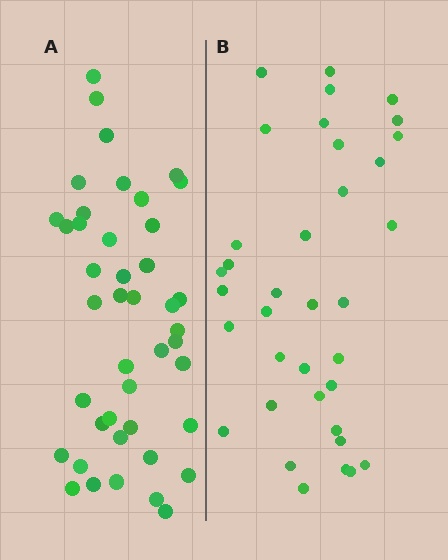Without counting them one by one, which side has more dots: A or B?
Region A (the left region) has more dots.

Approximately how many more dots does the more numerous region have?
Region A has roughly 8 or so more dots than region B.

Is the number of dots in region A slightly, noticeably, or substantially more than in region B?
Region A has only slightly more — the two regions are fairly close. The ratio is roughly 1.2 to 1.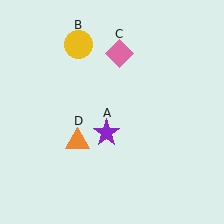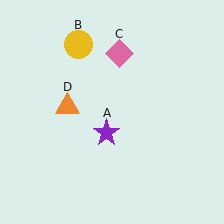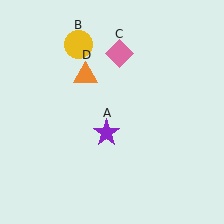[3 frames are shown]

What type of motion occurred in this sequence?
The orange triangle (object D) rotated clockwise around the center of the scene.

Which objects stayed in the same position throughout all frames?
Purple star (object A) and yellow circle (object B) and pink diamond (object C) remained stationary.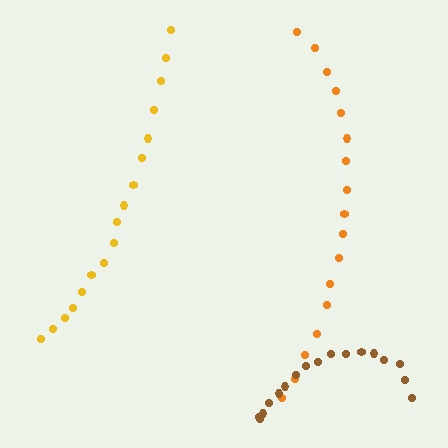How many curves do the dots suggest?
There are 3 distinct paths.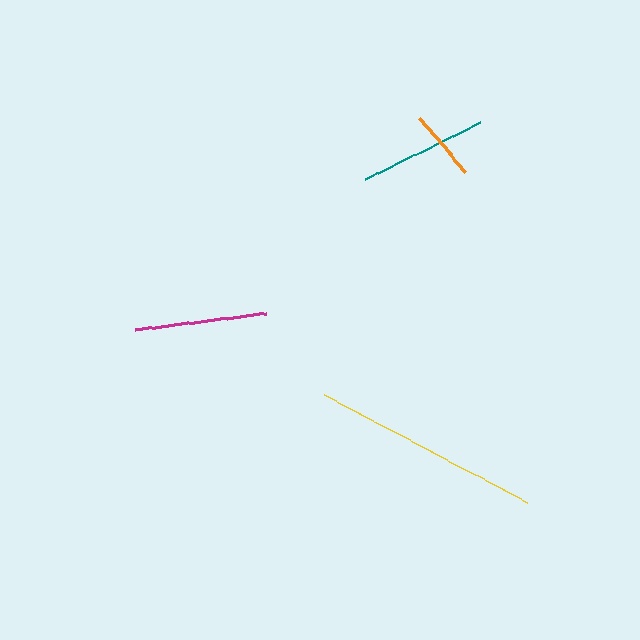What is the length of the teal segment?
The teal segment is approximately 129 pixels long.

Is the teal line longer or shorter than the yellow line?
The yellow line is longer than the teal line.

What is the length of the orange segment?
The orange segment is approximately 71 pixels long.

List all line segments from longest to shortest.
From longest to shortest: yellow, magenta, teal, orange.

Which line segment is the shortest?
The orange line is the shortest at approximately 71 pixels.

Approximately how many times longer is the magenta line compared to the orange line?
The magenta line is approximately 1.9 times the length of the orange line.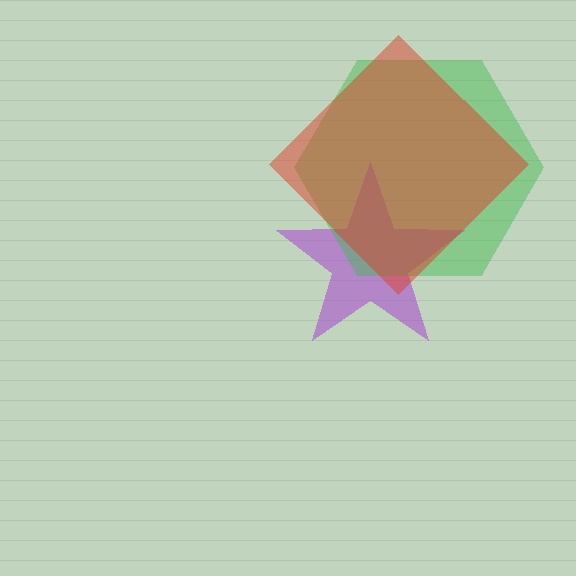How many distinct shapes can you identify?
There are 3 distinct shapes: a purple star, a green hexagon, a red diamond.